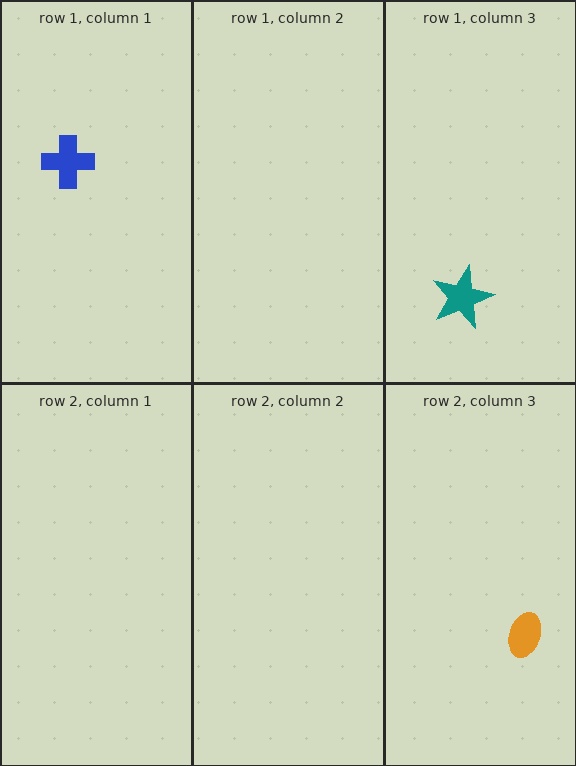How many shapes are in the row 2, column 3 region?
1.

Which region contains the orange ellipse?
The row 2, column 3 region.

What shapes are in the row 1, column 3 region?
The teal star.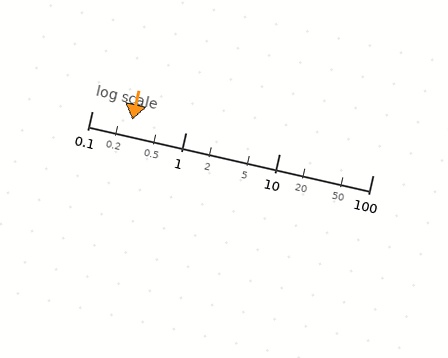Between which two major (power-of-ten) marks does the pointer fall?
The pointer is between 0.1 and 1.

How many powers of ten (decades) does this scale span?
The scale spans 3 decades, from 0.1 to 100.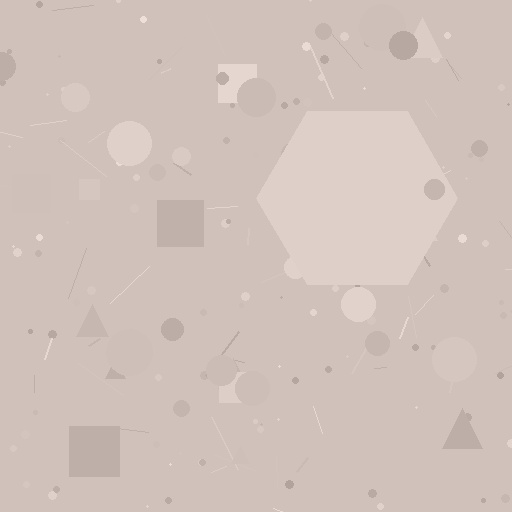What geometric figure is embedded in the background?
A hexagon is embedded in the background.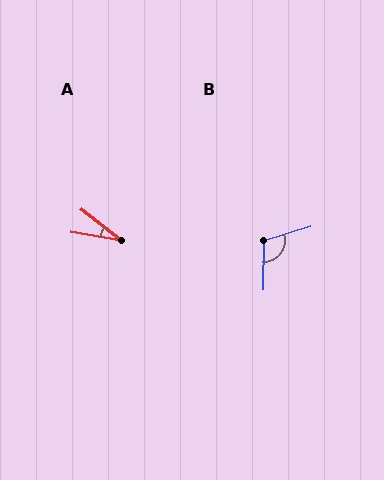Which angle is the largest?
B, at approximately 108 degrees.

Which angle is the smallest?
A, at approximately 28 degrees.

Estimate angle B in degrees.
Approximately 108 degrees.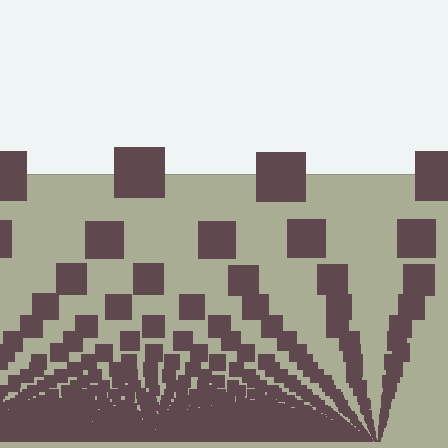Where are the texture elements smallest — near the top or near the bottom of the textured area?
Near the bottom.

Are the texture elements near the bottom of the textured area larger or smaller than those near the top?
Smaller. The gradient is inverted — elements near the bottom are smaller and denser.